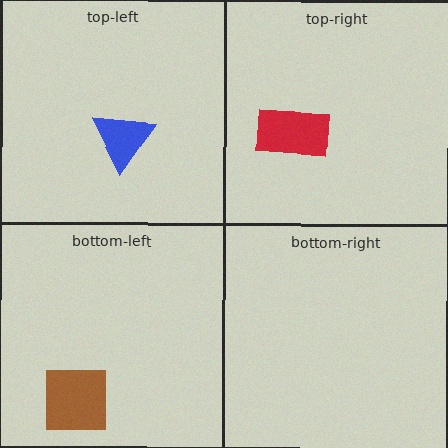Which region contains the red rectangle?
The top-right region.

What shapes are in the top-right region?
The red rectangle.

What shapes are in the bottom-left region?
The brown square.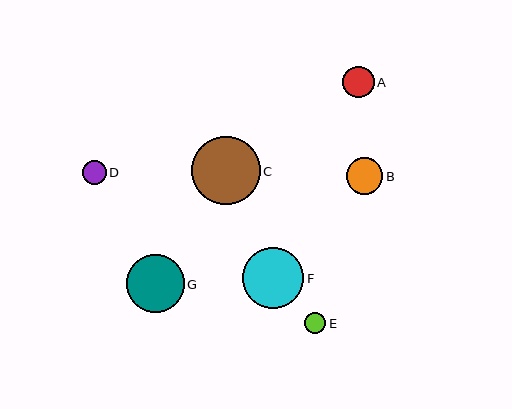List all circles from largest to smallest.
From largest to smallest: C, F, G, B, A, D, E.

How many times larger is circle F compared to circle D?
Circle F is approximately 2.6 times the size of circle D.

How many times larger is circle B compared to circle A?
Circle B is approximately 1.2 times the size of circle A.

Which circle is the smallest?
Circle E is the smallest with a size of approximately 21 pixels.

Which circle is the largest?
Circle C is the largest with a size of approximately 69 pixels.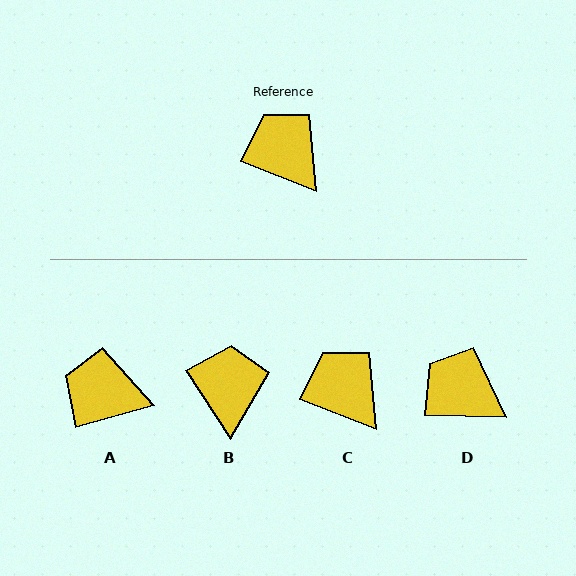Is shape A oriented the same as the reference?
No, it is off by about 37 degrees.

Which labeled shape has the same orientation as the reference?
C.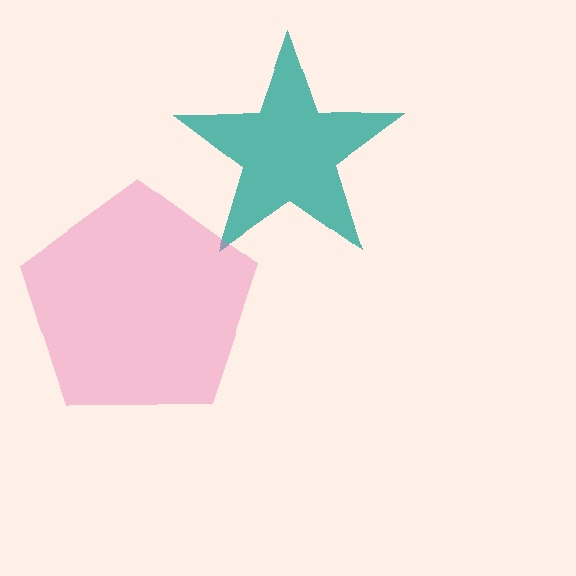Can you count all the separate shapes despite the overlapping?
Yes, there are 2 separate shapes.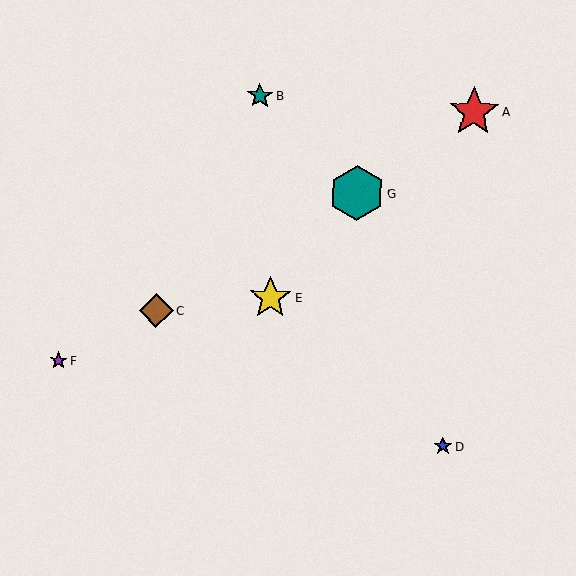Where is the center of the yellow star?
The center of the yellow star is at (270, 298).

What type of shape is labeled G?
Shape G is a teal hexagon.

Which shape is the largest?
The teal hexagon (labeled G) is the largest.